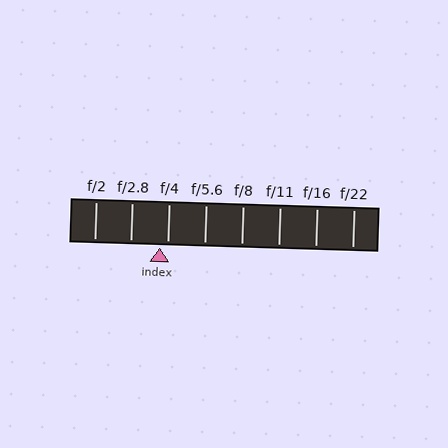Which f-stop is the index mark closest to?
The index mark is closest to f/4.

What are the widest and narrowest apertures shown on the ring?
The widest aperture shown is f/2 and the narrowest is f/22.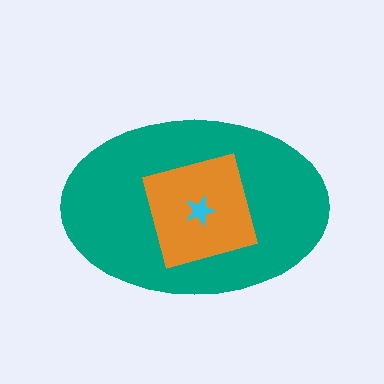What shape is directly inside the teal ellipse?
The orange square.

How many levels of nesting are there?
3.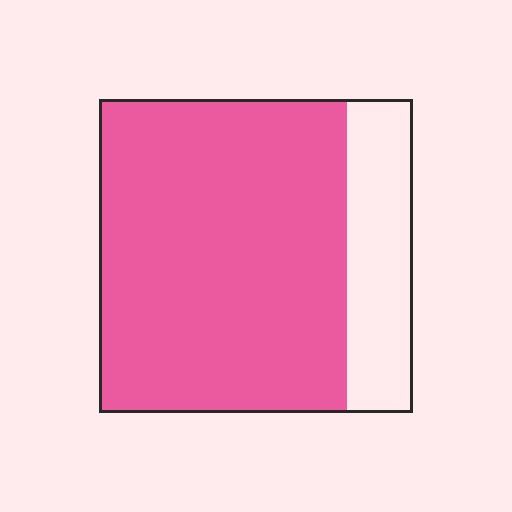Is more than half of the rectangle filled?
Yes.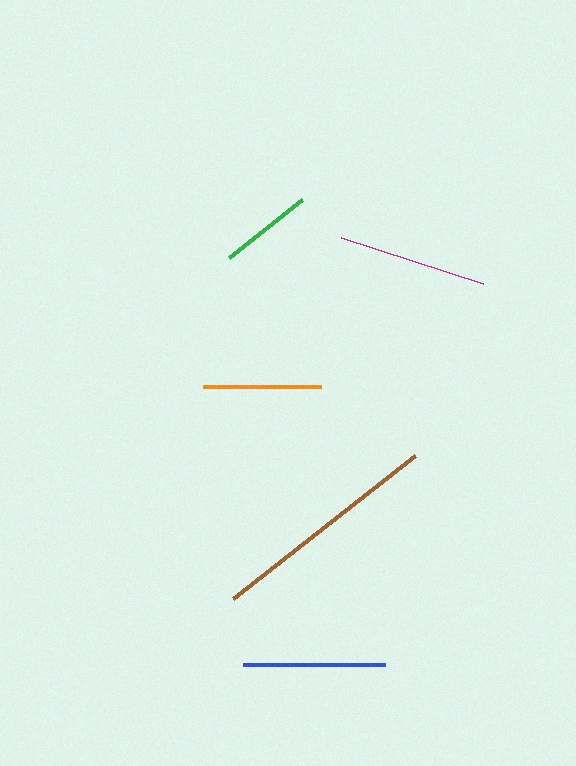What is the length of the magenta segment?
The magenta segment is approximately 149 pixels long.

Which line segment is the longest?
The brown line is the longest at approximately 231 pixels.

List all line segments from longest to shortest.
From longest to shortest: brown, magenta, blue, orange, green.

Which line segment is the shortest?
The green line is the shortest at approximately 94 pixels.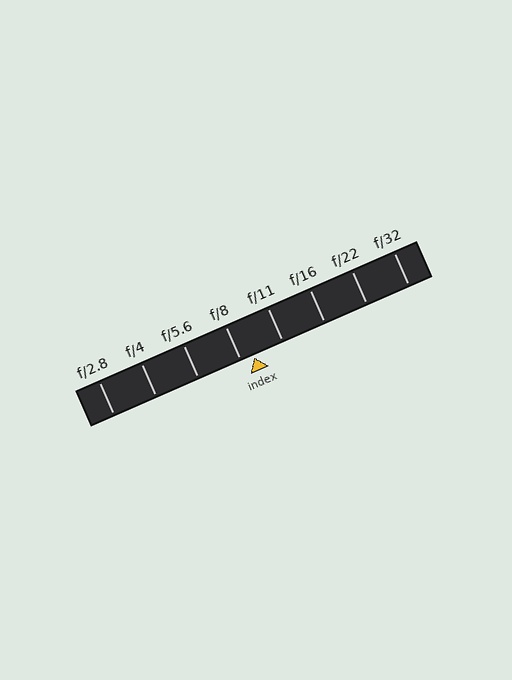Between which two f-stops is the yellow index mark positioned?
The index mark is between f/8 and f/11.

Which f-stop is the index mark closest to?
The index mark is closest to f/8.